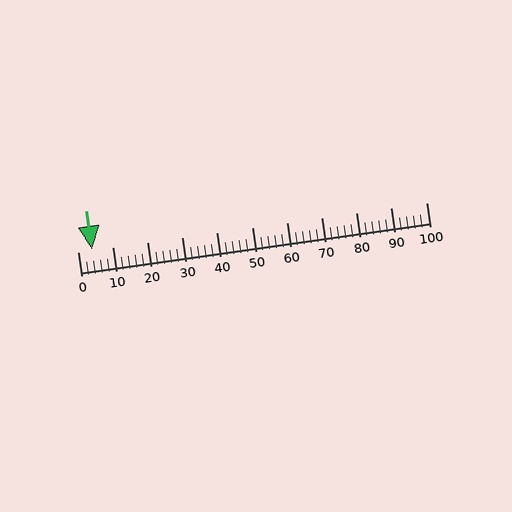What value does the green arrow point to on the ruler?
The green arrow points to approximately 4.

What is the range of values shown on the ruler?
The ruler shows values from 0 to 100.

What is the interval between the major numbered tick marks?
The major tick marks are spaced 10 units apart.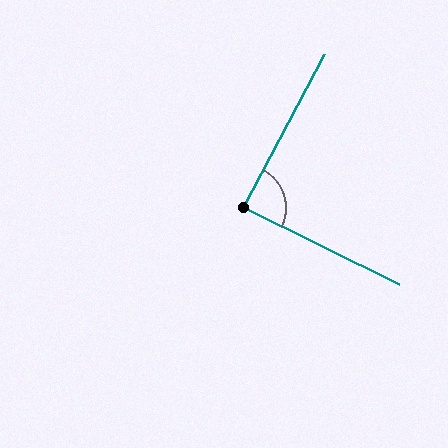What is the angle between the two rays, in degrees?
Approximately 88 degrees.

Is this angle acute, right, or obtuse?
It is approximately a right angle.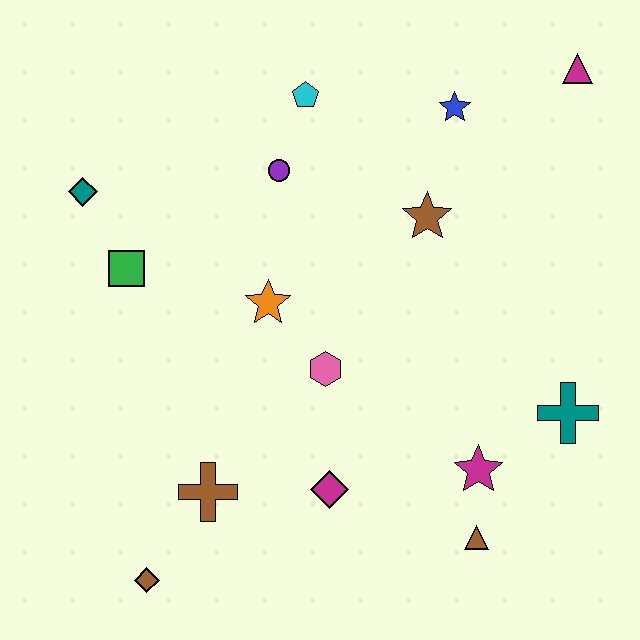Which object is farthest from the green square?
The magenta triangle is farthest from the green square.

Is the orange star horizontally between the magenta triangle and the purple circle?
No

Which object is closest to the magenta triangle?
The blue star is closest to the magenta triangle.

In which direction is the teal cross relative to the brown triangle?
The teal cross is above the brown triangle.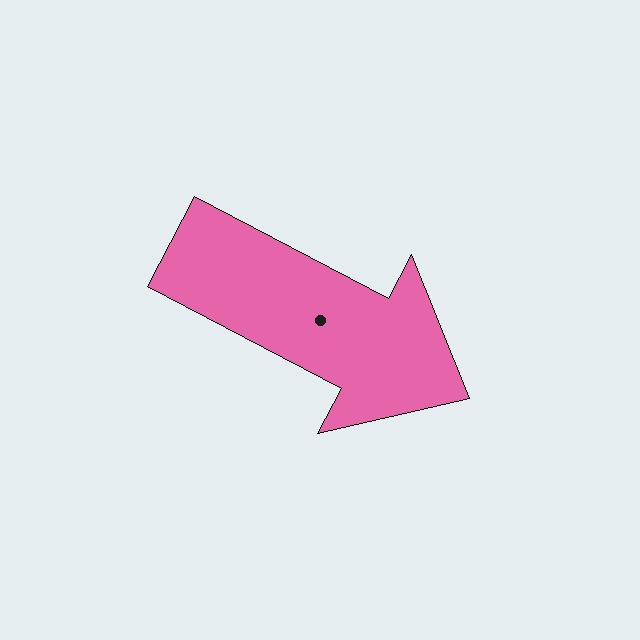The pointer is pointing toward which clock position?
Roughly 4 o'clock.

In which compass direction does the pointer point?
Southeast.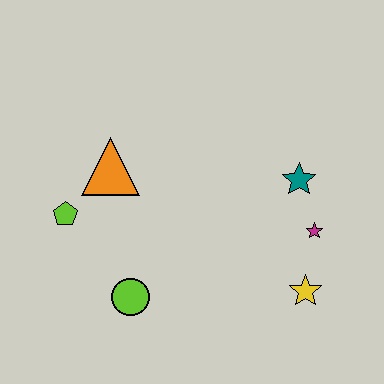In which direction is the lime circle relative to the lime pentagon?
The lime circle is below the lime pentagon.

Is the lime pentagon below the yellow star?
No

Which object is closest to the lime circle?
The lime pentagon is closest to the lime circle.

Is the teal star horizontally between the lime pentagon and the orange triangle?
No